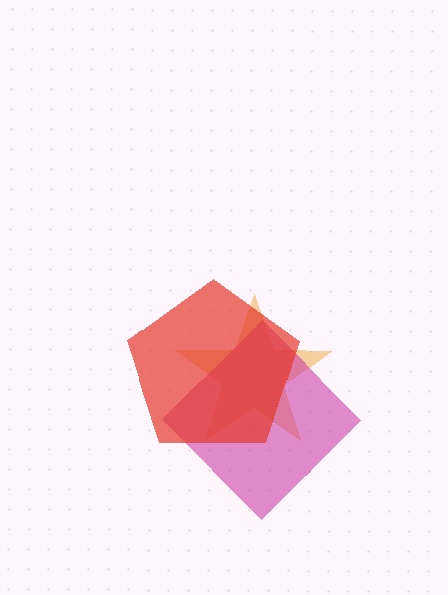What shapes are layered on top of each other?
The layered shapes are: an orange star, a magenta diamond, a red pentagon.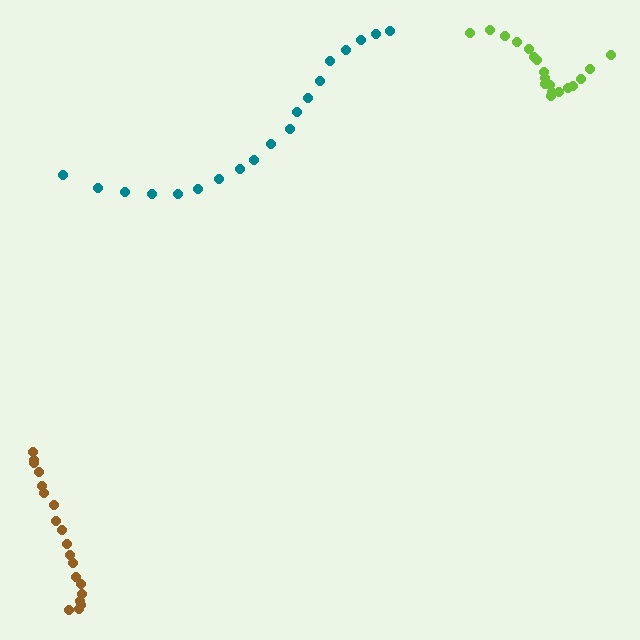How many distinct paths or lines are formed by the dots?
There are 3 distinct paths.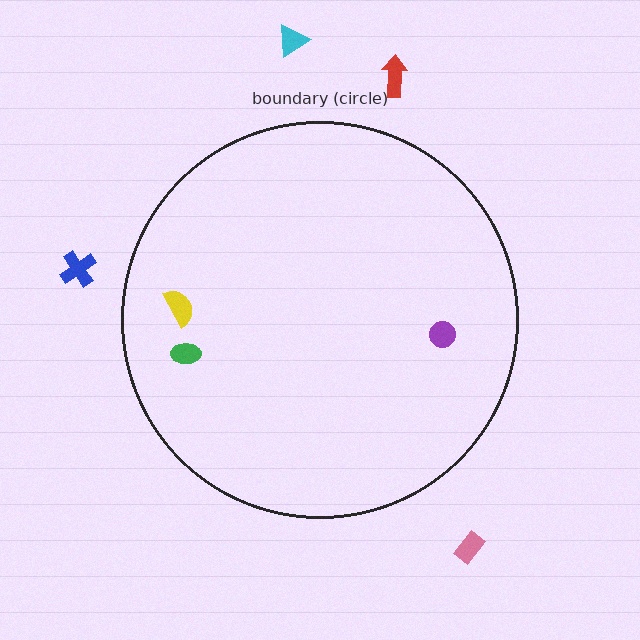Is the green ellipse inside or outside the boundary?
Inside.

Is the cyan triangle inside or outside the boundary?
Outside.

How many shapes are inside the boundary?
3 inside, 4 outside.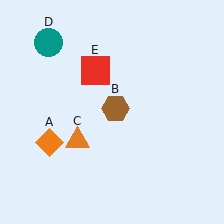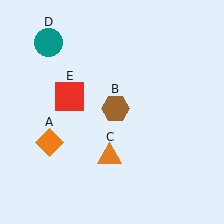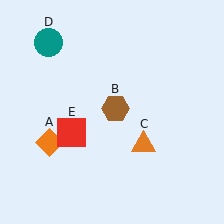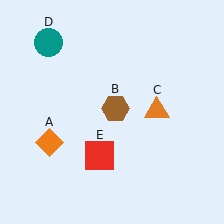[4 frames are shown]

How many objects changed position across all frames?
2 objects changed position: orange triangle (object C), red square (object E).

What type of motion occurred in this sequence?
The orange triangle (object C), red square (object E) rotated counterclockwise around the center of the scene.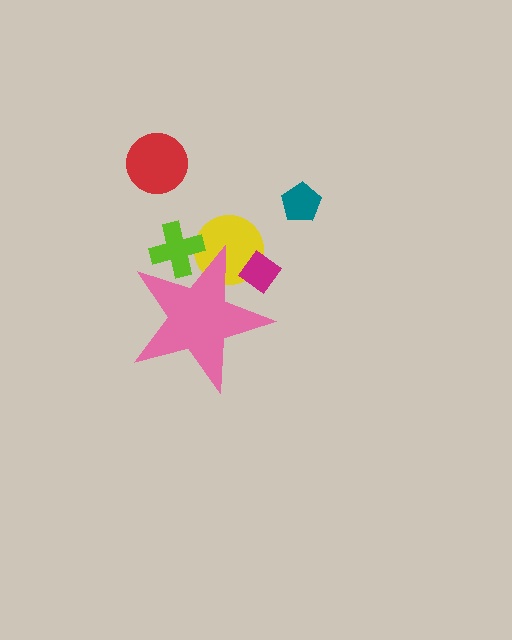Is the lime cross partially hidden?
Yes, the lime cross is partially hidden behind the pink star.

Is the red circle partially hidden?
No, the red circle is fully visible.